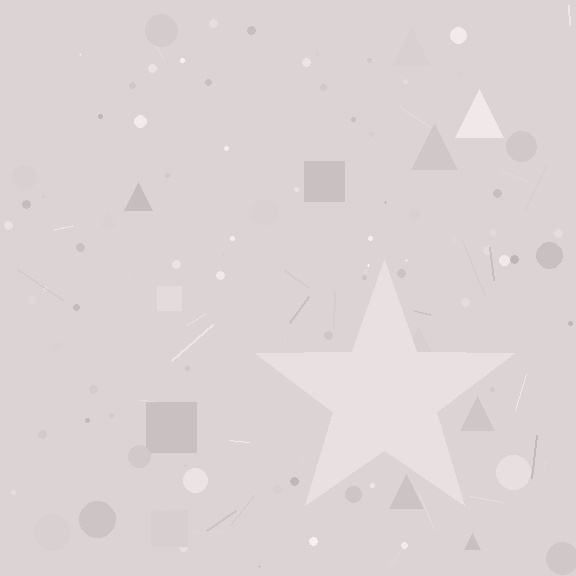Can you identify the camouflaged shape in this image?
The camouflaged shape is a star.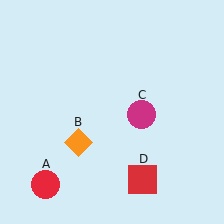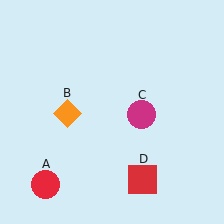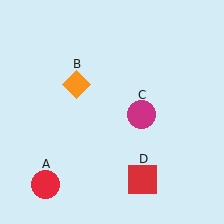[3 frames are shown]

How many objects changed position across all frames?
1 object changed position: orange diamond (object B).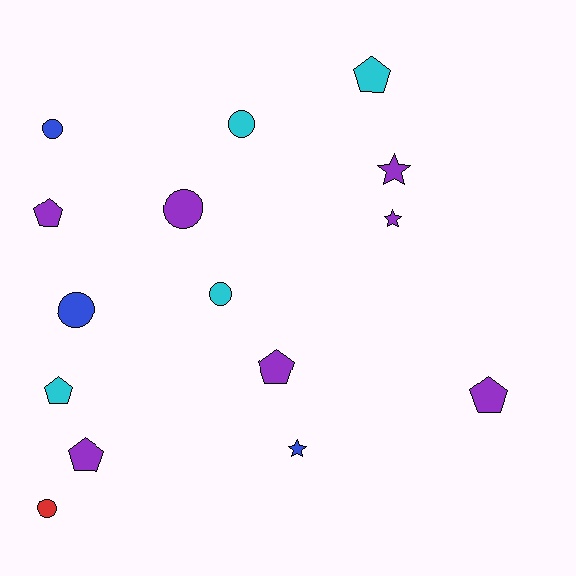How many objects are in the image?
There are 15 objects.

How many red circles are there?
There is 1 red circle.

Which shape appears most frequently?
Pentagon, with 6 objects.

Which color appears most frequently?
Purple, with 7 objects.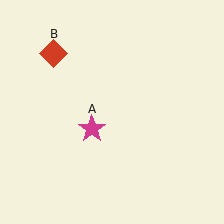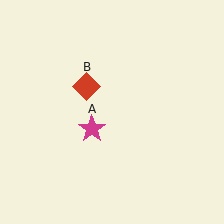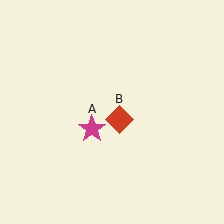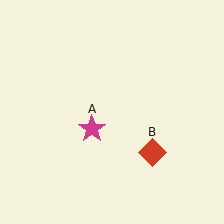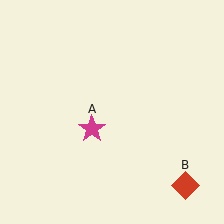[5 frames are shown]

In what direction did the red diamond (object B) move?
The red diamond (object B) moved down and to the right.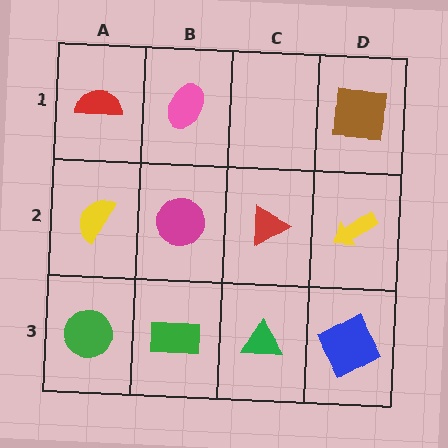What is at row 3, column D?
A blue square.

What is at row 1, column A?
A red semicircle.